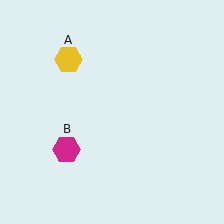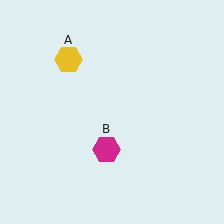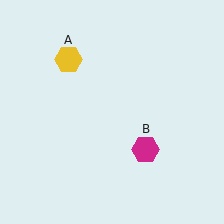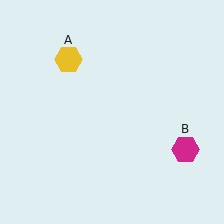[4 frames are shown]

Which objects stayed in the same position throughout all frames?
Yellow hexagon (object A) remained stationary.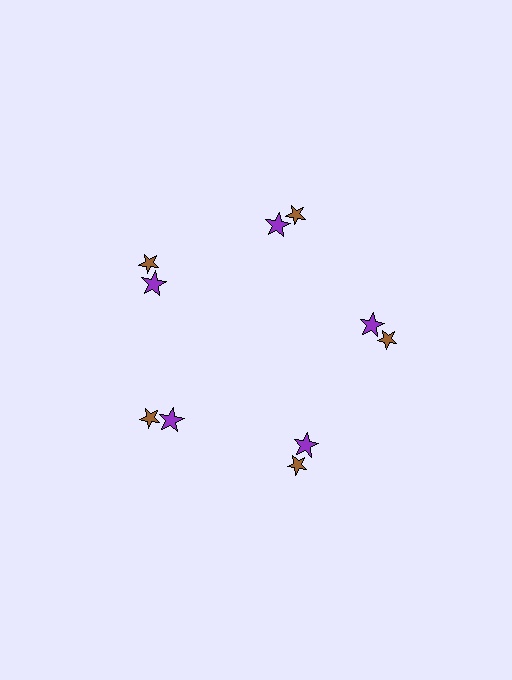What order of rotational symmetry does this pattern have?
This pattern has 5-fold rotational symmetry.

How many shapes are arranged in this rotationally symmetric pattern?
There are 10 shapes, arranged in 5 groups of 2.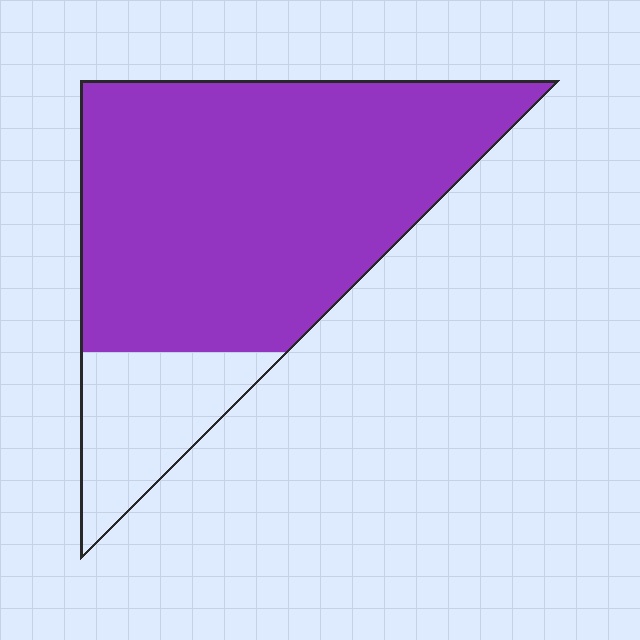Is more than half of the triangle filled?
Yes.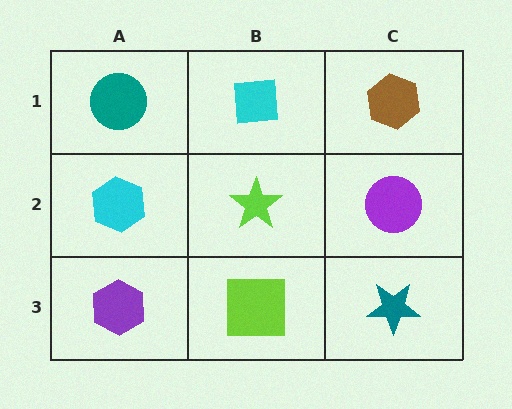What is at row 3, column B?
A lime square.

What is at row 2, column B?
A lime star.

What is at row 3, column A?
A purple hexagon.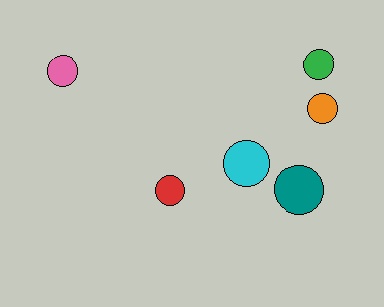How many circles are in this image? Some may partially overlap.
There are 6 circles.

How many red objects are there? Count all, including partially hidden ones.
There is 1 red object.